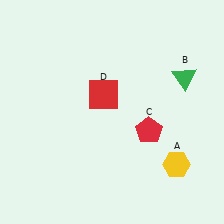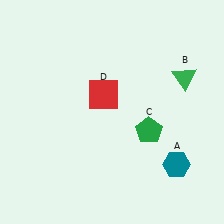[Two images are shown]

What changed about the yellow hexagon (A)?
In Image 1, A is yellow. In Image 2, it changed to teal.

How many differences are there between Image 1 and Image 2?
There are 2 differences between the two images.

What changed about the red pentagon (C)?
In Image 1, C is red. In Image 2, it changed to green.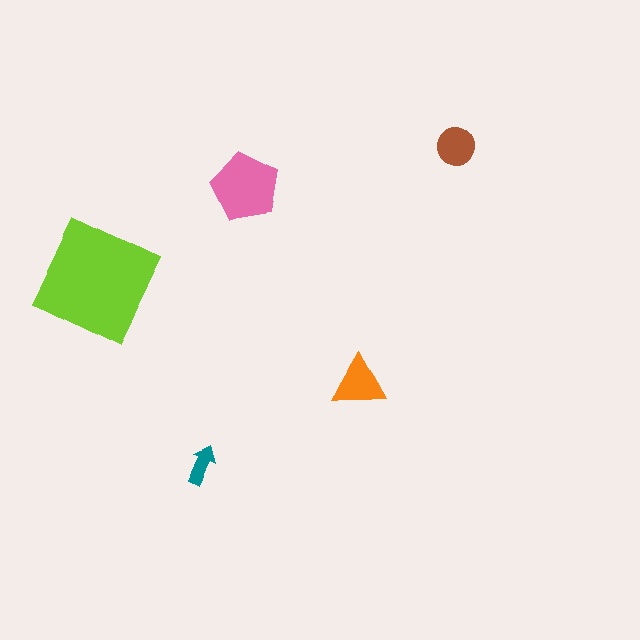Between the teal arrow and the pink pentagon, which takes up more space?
The pink pentagon.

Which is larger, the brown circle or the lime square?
The lime square.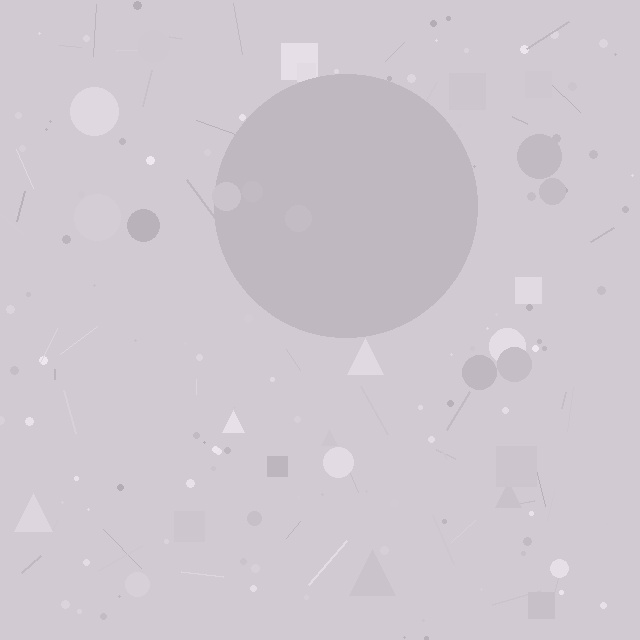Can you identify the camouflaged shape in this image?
The camouflaged shape is a circle.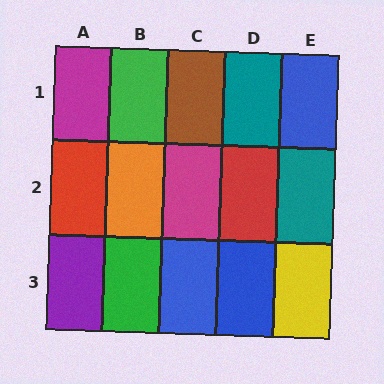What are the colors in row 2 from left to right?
Red, orange, magenta, red, teal.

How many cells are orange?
1 cell is orange.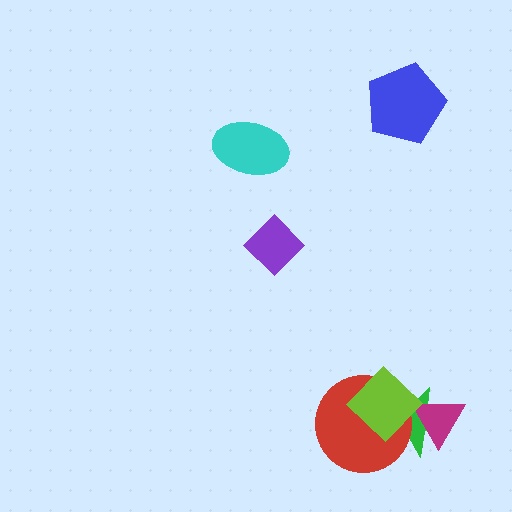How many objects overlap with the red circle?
2 objects overlap with the red circle.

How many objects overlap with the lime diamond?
3 objects overlap with the lime diamond.